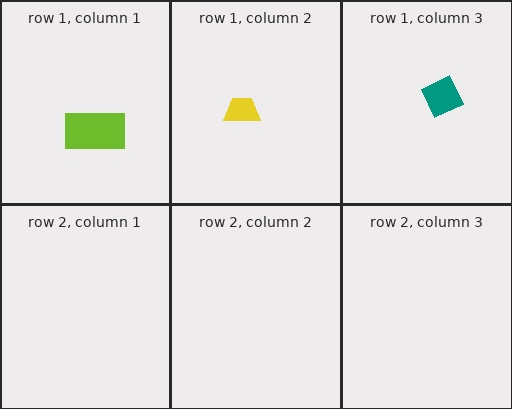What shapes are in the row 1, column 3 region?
The teal diamond.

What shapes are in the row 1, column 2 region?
The yellow trapezoid.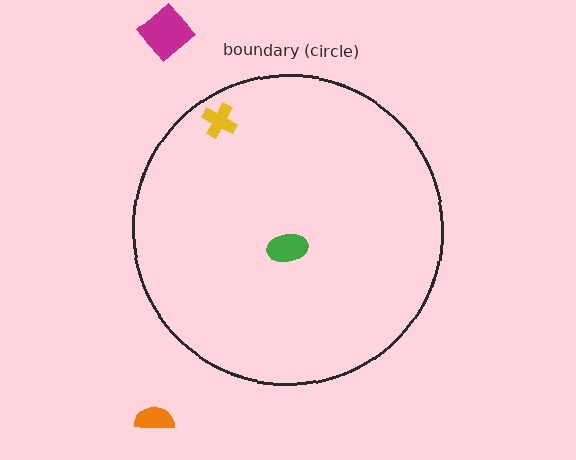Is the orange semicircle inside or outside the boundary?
Outside.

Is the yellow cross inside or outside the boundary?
Inside.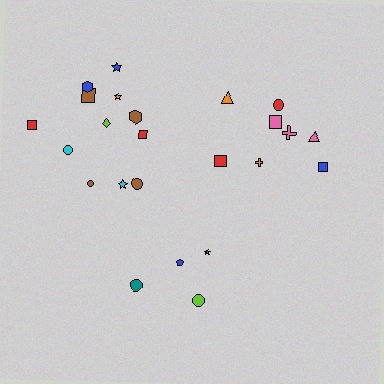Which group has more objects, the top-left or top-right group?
The top-left group.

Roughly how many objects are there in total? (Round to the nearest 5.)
Roughly 25 objects in total.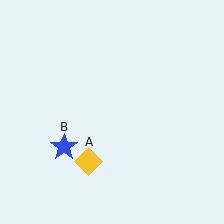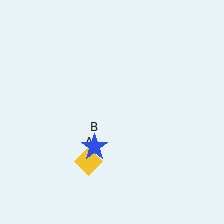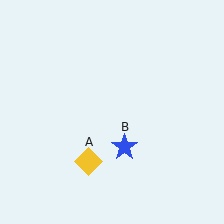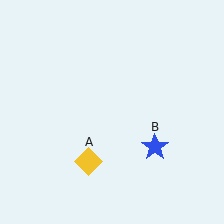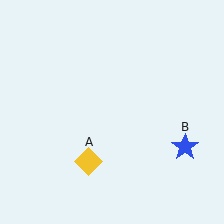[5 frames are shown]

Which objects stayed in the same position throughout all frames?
Yellow diamond (object A) remained stationary.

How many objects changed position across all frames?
1 object changed position: blue star (object B).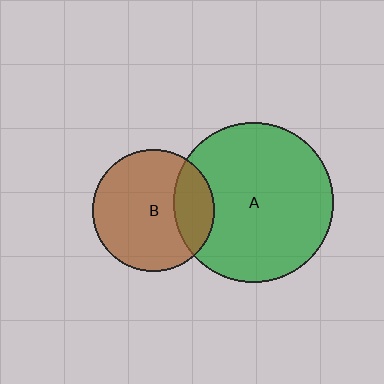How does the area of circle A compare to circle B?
Approximately 1.7 times.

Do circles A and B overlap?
Yes.